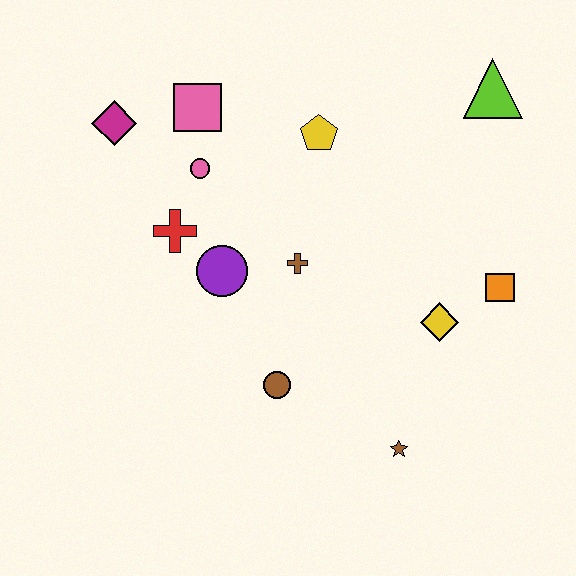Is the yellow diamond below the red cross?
Yes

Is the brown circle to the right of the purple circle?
Yes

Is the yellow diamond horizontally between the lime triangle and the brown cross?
Yes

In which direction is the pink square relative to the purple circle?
The pink square is above the purple circle.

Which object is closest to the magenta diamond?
The pink square is closest to the magenta diamond.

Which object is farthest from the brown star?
The magenta diamond is farthest from the brown star.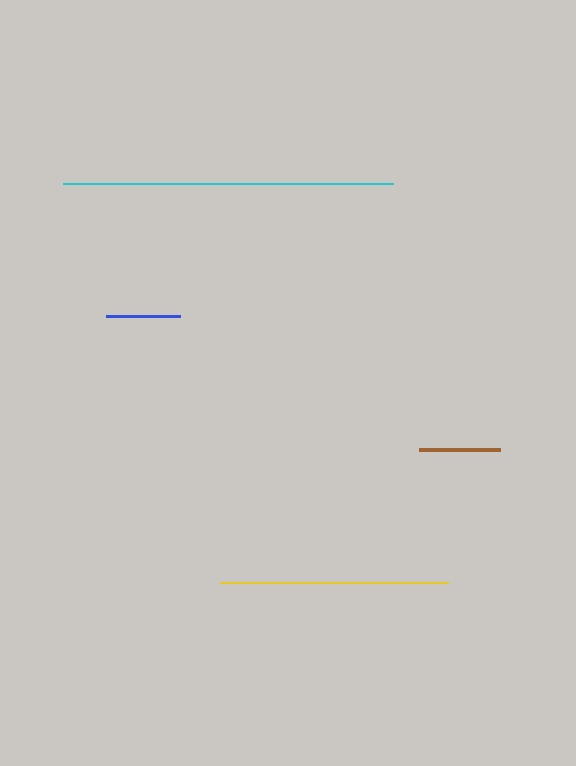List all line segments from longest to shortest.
From longest to shortest: cyan, yellow, brown, blue.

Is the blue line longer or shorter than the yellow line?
The yellow line is longer than the blue line.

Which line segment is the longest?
The cyan line is the longest at approximately 330 pixels.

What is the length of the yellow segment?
The yellow segment is approximately 227 pixels long.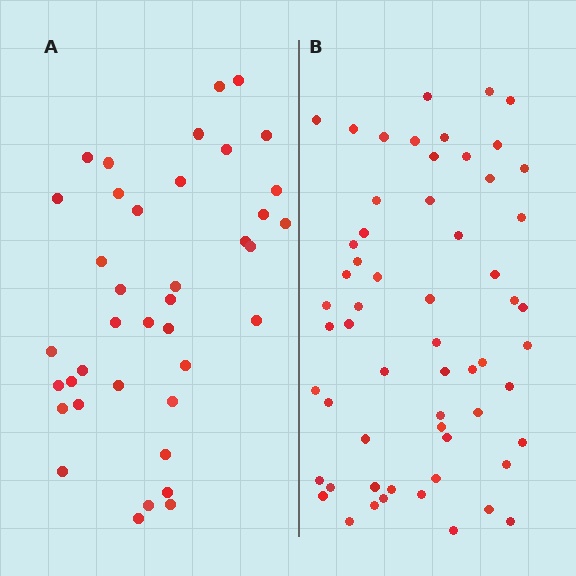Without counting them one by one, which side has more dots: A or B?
Region B (the right region) has more dots.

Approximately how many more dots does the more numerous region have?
Region B has approximately 20 more dots than region A.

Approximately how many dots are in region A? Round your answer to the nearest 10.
About 40 dots. (The exact count is 39, which rounds to 40.)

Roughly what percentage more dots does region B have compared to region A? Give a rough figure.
About 50% more.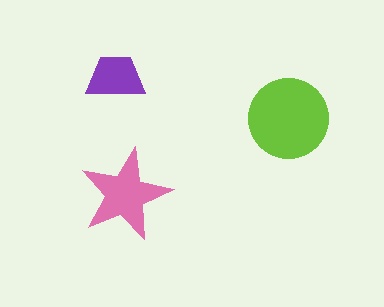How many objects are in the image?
There are 3 objects in the image.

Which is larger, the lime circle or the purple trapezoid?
The lime circle.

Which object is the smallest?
The purple trapezoid.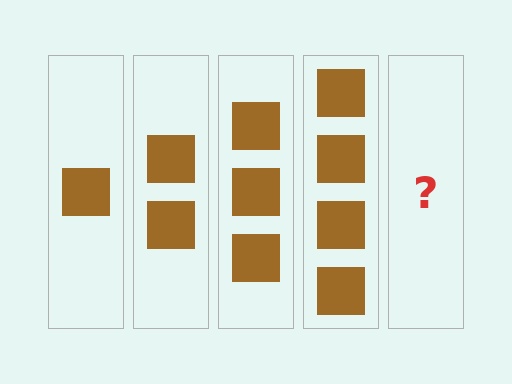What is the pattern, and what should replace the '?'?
The pattern is that each step adds one more square. The '?' should be 5 squares.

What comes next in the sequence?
The next element should be 5 squares.